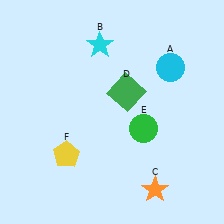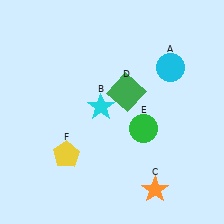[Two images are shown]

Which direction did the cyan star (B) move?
The cyan star (B) moved down.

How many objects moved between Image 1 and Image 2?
1 object moved between the two images.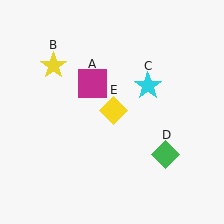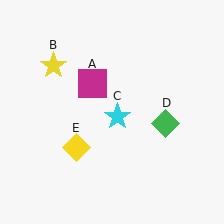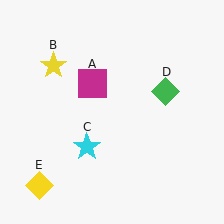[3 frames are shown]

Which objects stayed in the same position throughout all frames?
Magenta square (object A) and yellow star (object B) remained stationary.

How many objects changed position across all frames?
3 objects changed position: cyan star (object C), green diamond (object D), yellow diamond (object E).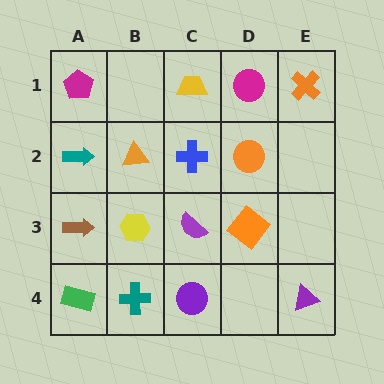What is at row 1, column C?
A yellow trapezoid.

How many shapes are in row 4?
4 shapes.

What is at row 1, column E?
An orange cross.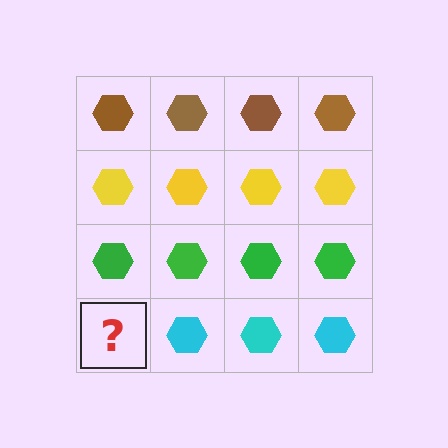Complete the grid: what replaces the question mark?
The question mark should be replaced with a cyan hexagon.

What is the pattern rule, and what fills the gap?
The rule is that each row has a consistent color. The gap should be filled with a cyan hexagon.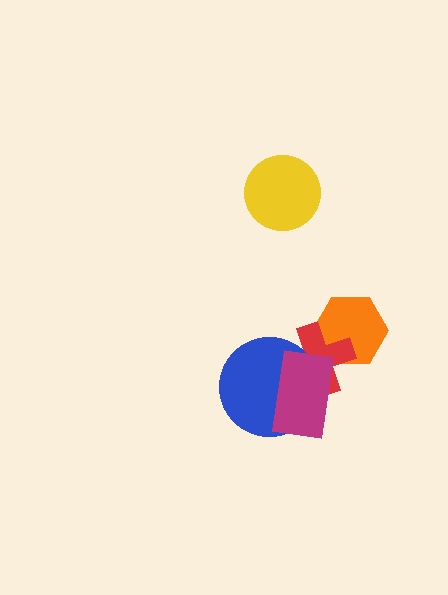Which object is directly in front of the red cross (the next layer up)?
The blue circle is directly in front of the red cross.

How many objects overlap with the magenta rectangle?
2 objects overlap with the magenta rectangle.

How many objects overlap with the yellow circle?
0 objects overlap with the yellow circle.